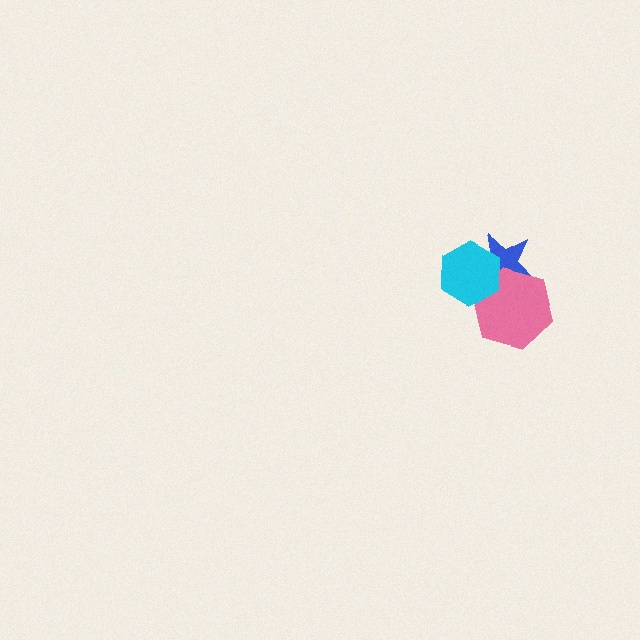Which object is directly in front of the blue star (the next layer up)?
The pink hexagon is directly in front of the blue star.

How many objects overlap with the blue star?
2 objects overlap with the blue star.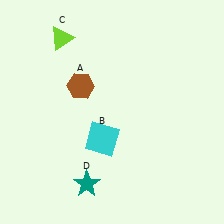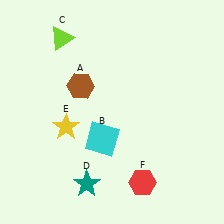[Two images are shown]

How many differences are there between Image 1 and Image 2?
There are 2 differences between the two images.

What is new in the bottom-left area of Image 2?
A yellow star (E) was added in the bottom-left area of Image 2.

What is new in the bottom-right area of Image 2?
A red hexagon (F) was added in the bottom-right area of Image 2.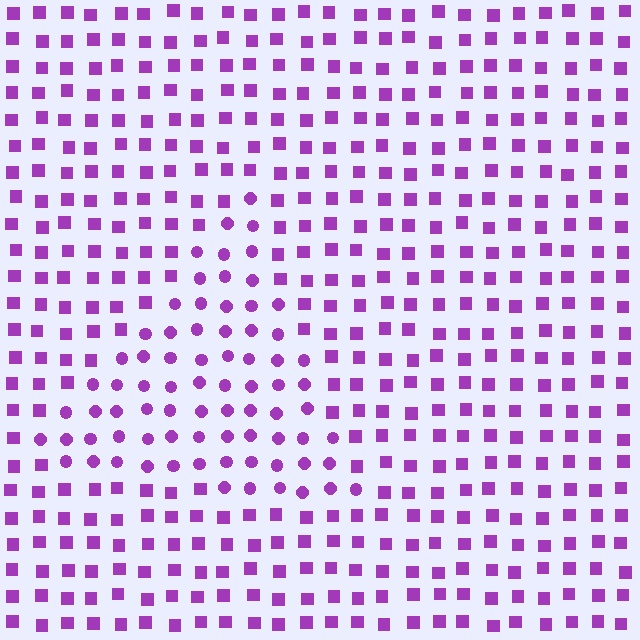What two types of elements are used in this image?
The image uses circles inside the triangle region and squares outside it.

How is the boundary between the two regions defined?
The boundary is defined by a change in element shape: circles inside vs. squares outside. All elements share the same color and spacing.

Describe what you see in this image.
The image is filled with small purple elements arranged in a uniform grid. A triangle-shaped region contains circles, while the surrounding area contains squares. The boundary is defined purely by the change in element shape.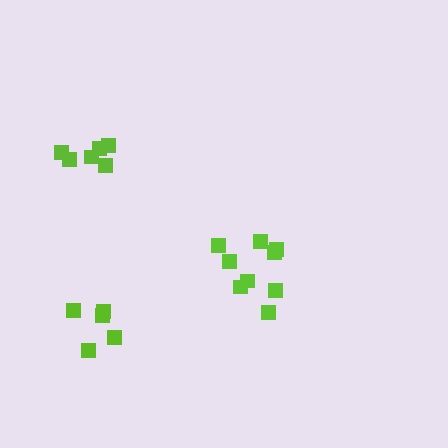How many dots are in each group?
Group 1: 6 dots, Group 2: 5 dots, Group 3: 9 dots (20 total).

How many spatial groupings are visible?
There are 3 spatial groupings.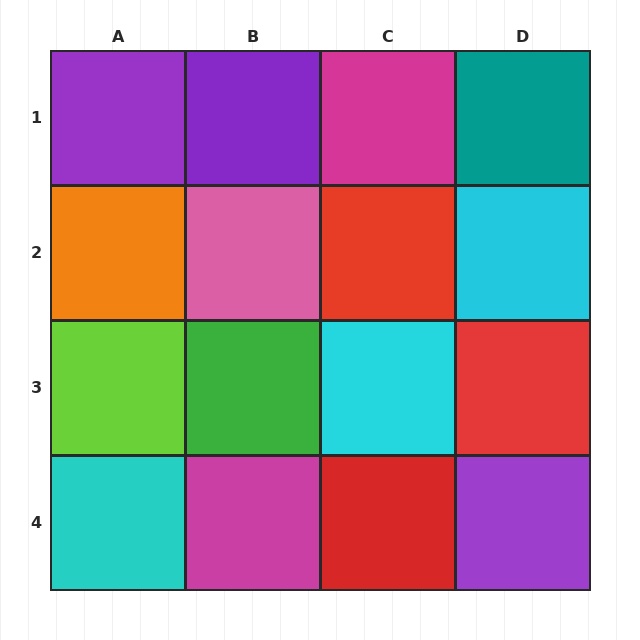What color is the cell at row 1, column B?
Purple.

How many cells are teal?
1 cell is teal.